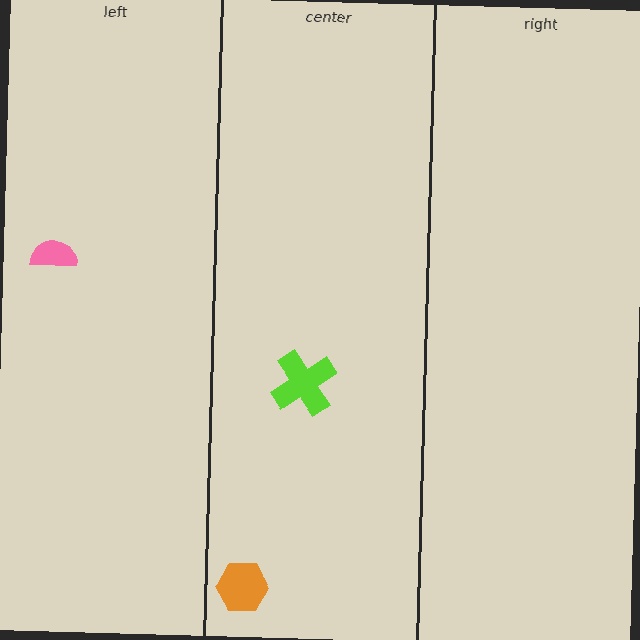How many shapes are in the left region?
1.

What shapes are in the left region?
The pink semicircle.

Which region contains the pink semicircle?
The left region.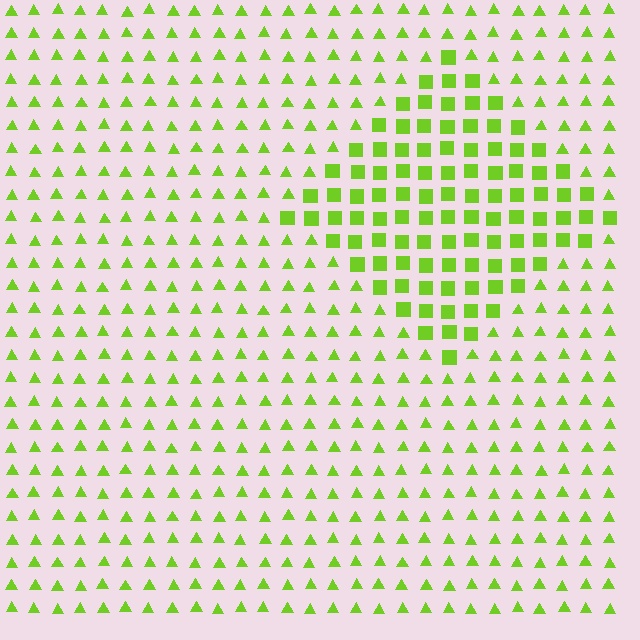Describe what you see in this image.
The image is filled with small lime elements arranged in a uniform grid. A diamond-shaped region contains squares, while the surrounding area contains triangles. The boundary is defined purely by the change in element shape.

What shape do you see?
I see a diamond.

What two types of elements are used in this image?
The image uses squares inside the diamond region and triangles outside it.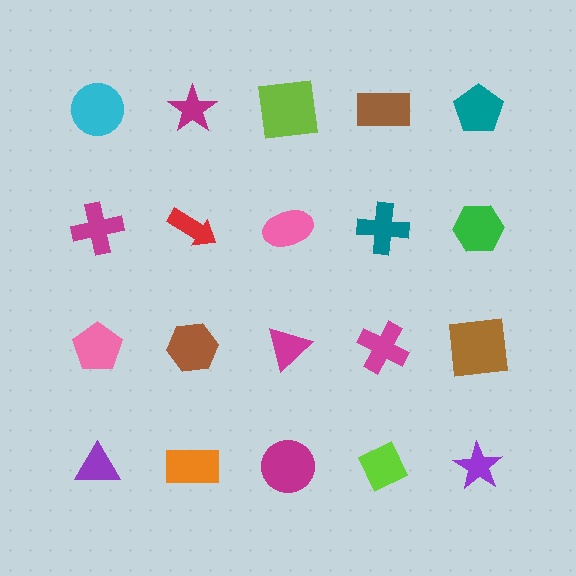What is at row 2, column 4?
A teal cross.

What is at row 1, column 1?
A cyan circle.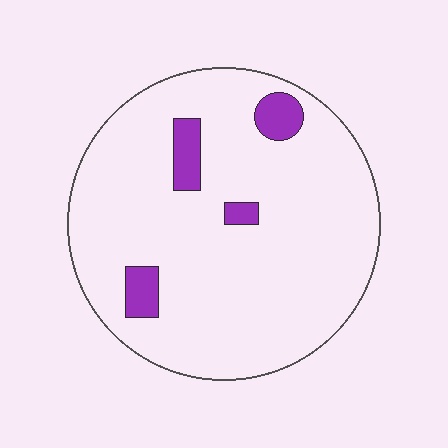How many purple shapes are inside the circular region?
4.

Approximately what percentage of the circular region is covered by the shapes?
Approximately 10%.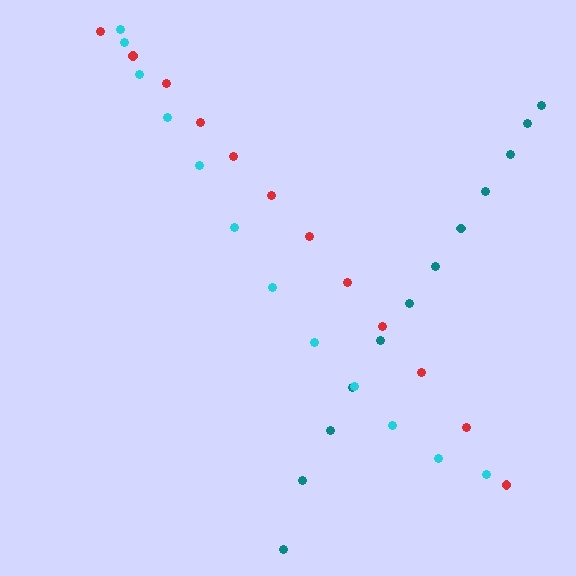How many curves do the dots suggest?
There are 3 distinct paths.